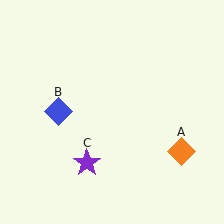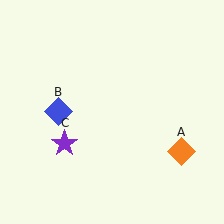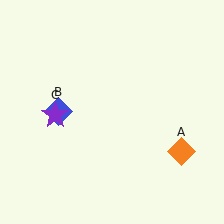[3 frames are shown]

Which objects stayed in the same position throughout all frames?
Orange diamond (object A) and blue diamond (object B) remained stationary.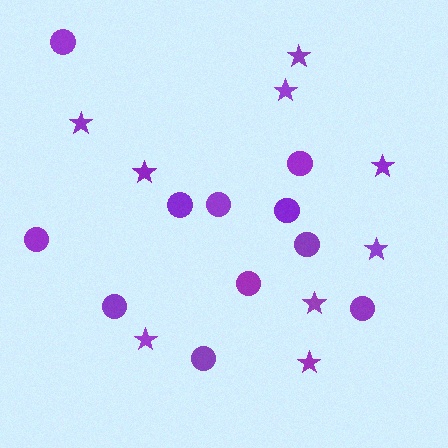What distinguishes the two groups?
There are 2 groups: one group of circles (11) and one group of stars (9).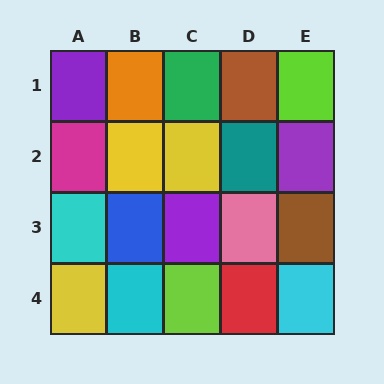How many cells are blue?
1 cell is blue.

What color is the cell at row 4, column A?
Yellow.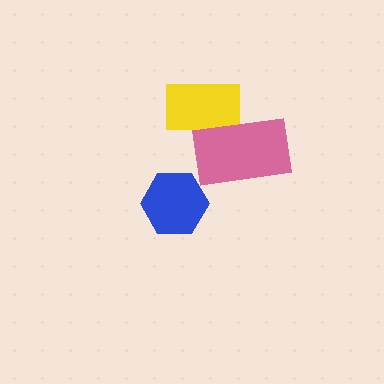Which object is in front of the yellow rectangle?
The pink rectangle is in front of the yellow rectangle.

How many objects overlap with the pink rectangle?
1 object overlaps with the pink rectangle.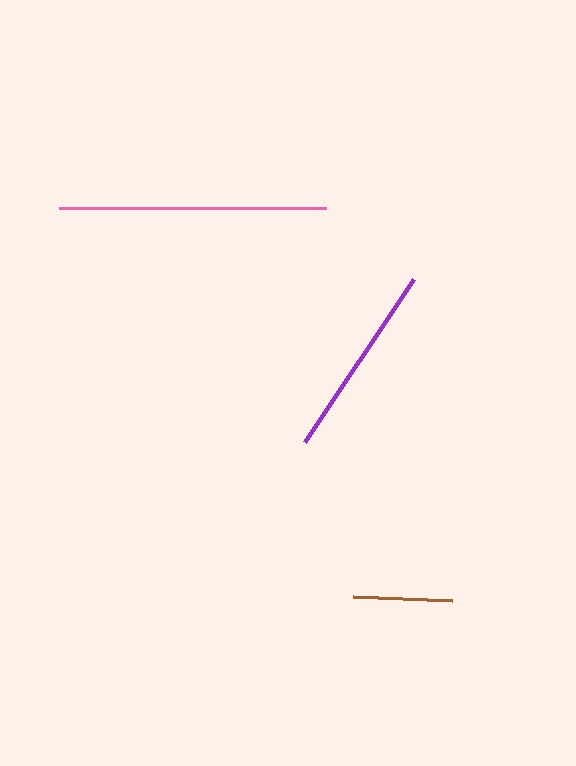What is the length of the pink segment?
The pink segment is approximately 267 pixels long.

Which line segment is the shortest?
The brown line is the shortest at approximately 99 pixels.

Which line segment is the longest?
The pink line is the longest at approximately 267 pixels.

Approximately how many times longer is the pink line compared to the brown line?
The pink line is approximately 2.7 times the length of the brown line.